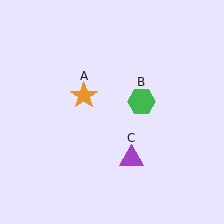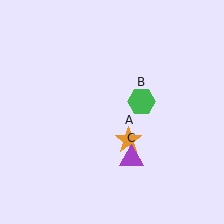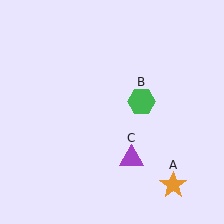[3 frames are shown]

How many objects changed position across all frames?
1 object changed position: orange star (object A).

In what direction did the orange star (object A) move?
The orange star (object A) moved down and to the right.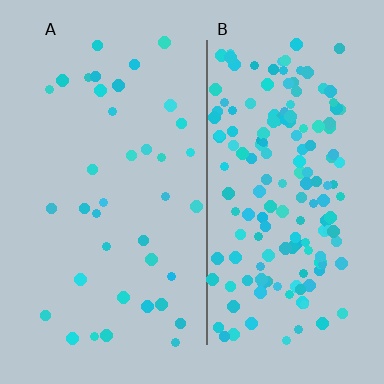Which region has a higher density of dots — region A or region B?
B (the right).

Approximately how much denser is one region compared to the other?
Approximately 4.2× — region B over region A.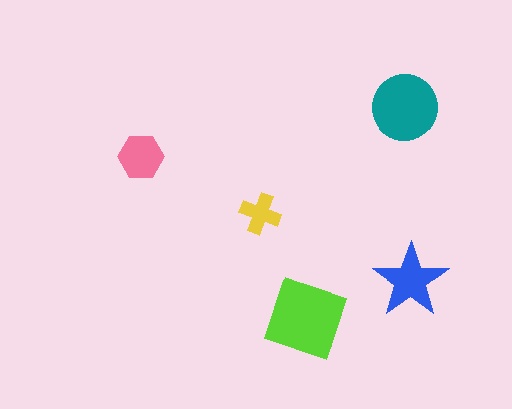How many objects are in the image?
There are 5 objects in the image.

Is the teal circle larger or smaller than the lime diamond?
Smaller.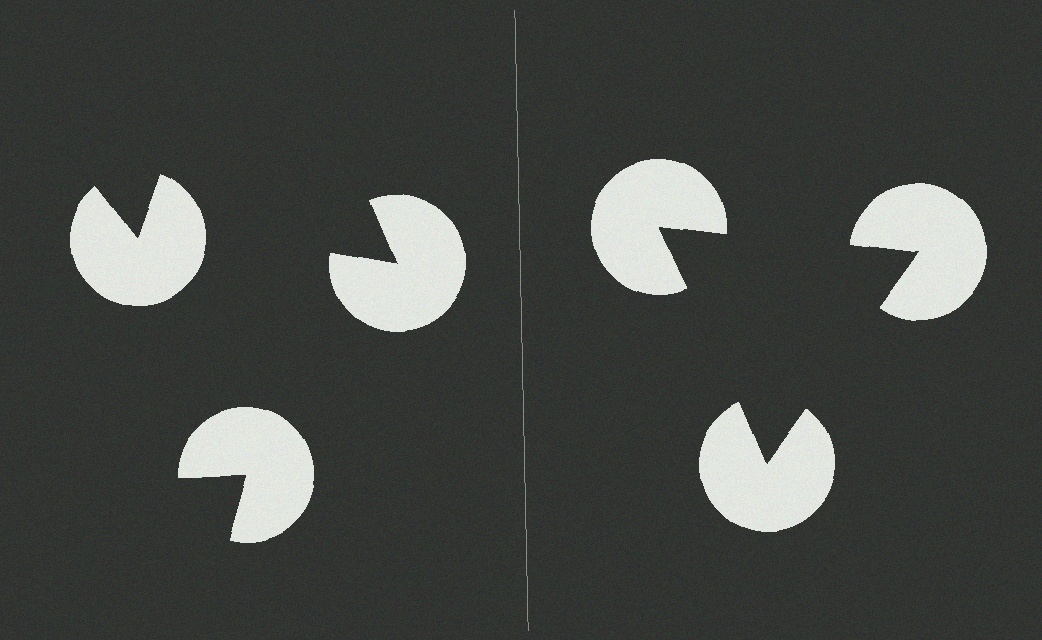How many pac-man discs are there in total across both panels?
6 — 3 on each side.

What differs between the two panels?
The pac-man discs are positioned identically on both sides; only the wedge orientations differ. On the right they align to a triangle; on the left they are misaligned.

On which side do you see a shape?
An illusory triangle appears on the right side. On the left side the wedge cuts are rotated, so no coherent shape forms.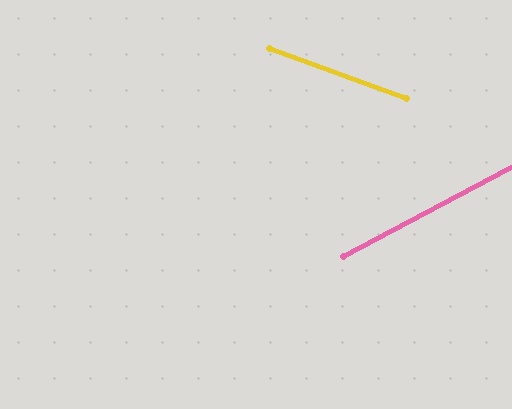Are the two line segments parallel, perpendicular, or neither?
Neither parallel nor perpendicular — they differ by about 48°.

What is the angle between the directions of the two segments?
Approximately 48 degrees.